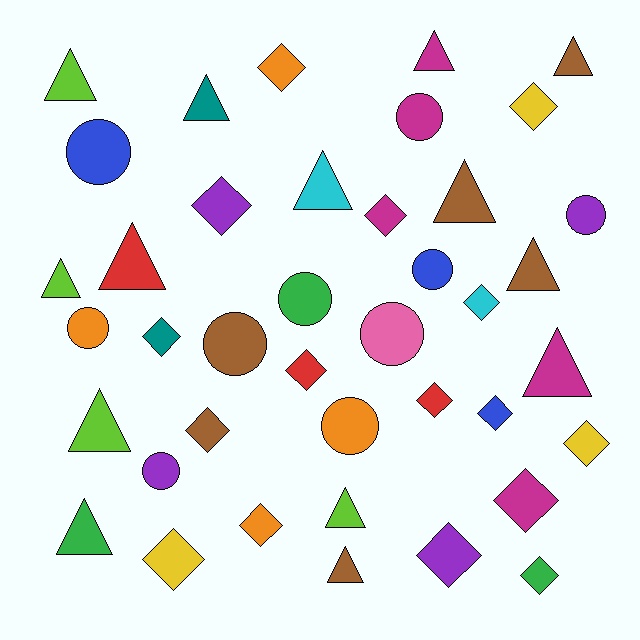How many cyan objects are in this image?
There are 2 cyan objects.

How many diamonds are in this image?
There are 16 diamonds.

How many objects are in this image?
There are 40 objects.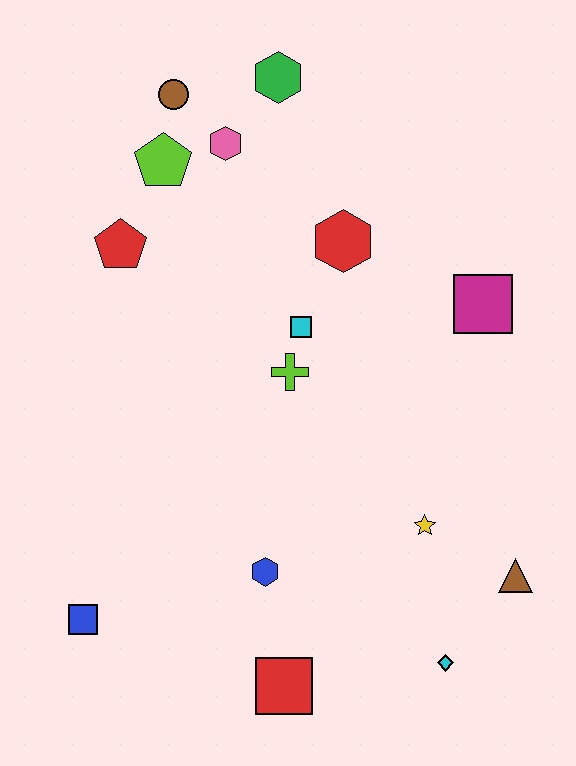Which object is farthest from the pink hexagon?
The cyan diamond is farthest from the pink hexagon.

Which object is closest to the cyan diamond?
The brown triangle is closest to the cyan diamond.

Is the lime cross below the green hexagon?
Yes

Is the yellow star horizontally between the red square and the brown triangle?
Yes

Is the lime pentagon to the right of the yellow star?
No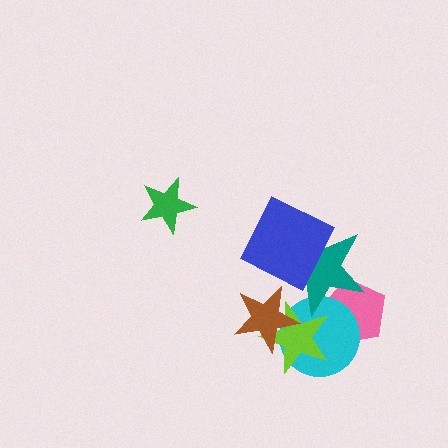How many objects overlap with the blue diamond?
1 object overlaps with the blue diamond.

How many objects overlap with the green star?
0 objects overlap with the green star.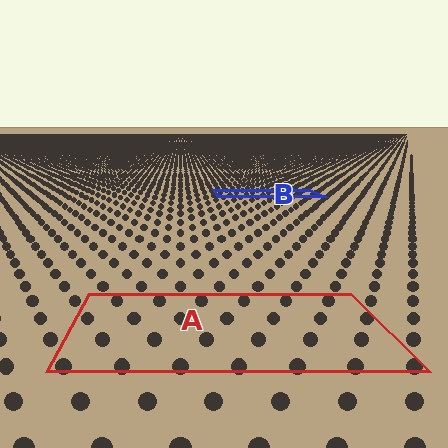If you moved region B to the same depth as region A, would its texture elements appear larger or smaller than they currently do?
They would appear larger. At a closer depth, the same texture elements are projected at a bigger on-screen size.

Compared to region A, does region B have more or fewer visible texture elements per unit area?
Region B has more texture elements per unit area — they are packed more densely because it is farther away.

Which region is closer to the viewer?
Region A is closer. The texture elements there are larger and more spread out.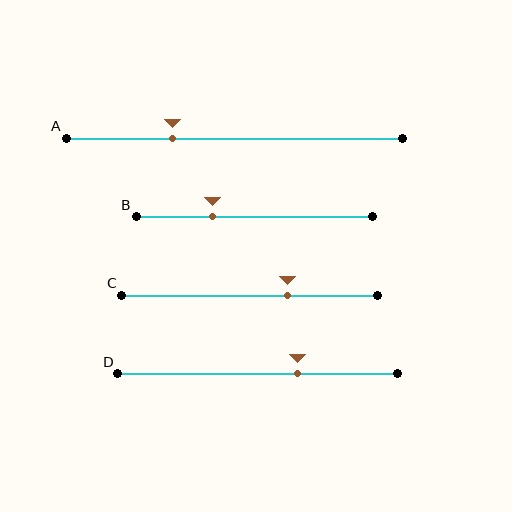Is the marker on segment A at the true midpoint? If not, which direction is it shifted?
No, the marker on segment A is shifted to the left by about 19% of the segment length.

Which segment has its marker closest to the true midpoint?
Segment D has its marker closest to the true midpoint.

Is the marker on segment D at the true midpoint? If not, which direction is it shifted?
No, the marker on segment D is shifted to the right by about 14% of the segment length.